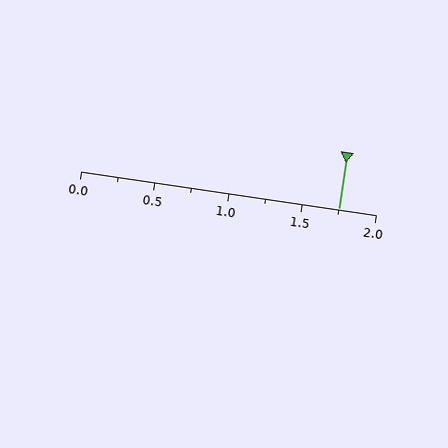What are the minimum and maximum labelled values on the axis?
The axis runs from 0.0 to 2.0.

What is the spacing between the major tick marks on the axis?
The major ticks are spaced 0.5 apart.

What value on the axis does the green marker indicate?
The marker indicates approximately 1.75.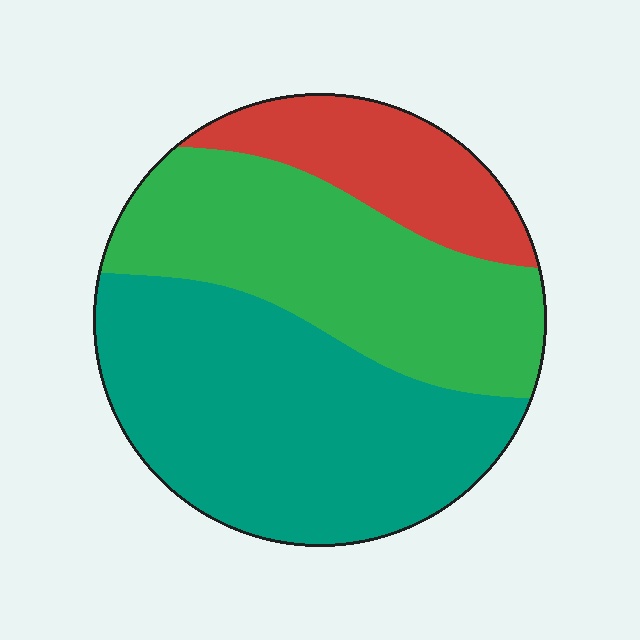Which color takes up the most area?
Teal, at roughly 45%.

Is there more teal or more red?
Teal.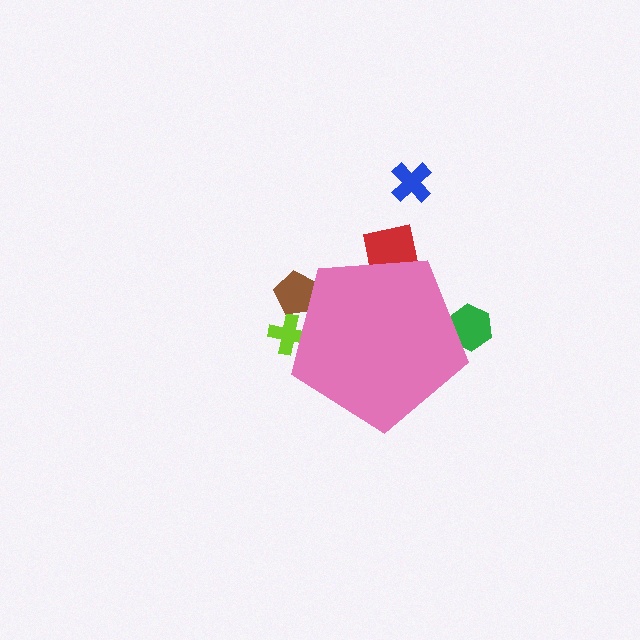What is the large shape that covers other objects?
A pink pentagon.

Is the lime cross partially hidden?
Yes, the lime cross is partially hidden behind the pink pentagon.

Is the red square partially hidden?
Yes, the red square is partially hidden behind the pink pentagon.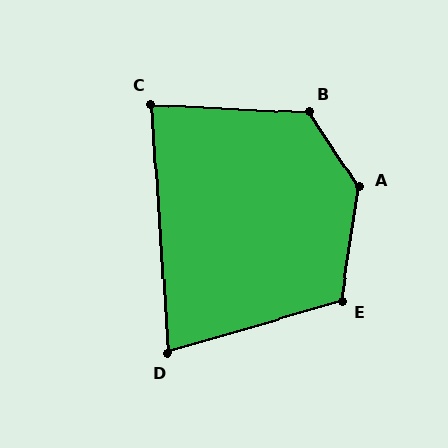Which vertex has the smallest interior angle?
D, at approximately 77 degrees.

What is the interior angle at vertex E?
Approximately 115 degrees (obtuse).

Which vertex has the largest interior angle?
A, at approximately 137 degrees.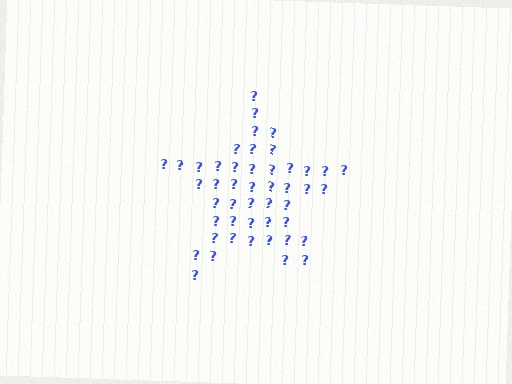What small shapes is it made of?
It is made of small question marks.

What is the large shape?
The large shape is a star.